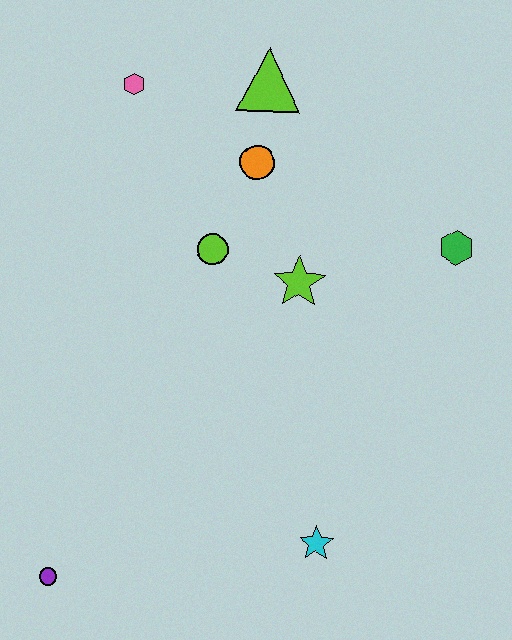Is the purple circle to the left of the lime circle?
Yes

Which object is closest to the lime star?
The lime circle is closest to the lime star.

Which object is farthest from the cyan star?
The pink hexagon is farthest from the cyan star.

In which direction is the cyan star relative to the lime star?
The cyan star is below the lime star.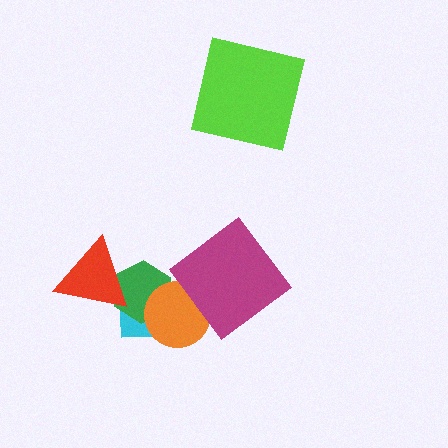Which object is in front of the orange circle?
The magenta diamond is in front of the orange circle.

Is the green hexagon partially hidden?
Yes, it is partially covered by another shape.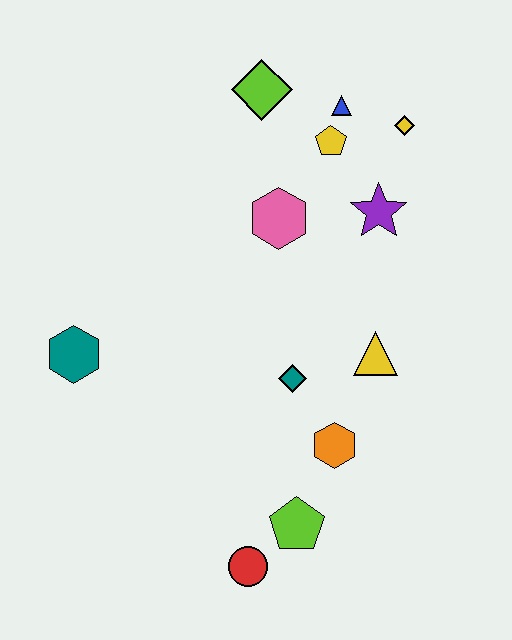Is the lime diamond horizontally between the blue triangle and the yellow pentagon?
No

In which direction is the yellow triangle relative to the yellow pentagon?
The yellow triangle is below the yellow pentagon.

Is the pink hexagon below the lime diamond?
Yes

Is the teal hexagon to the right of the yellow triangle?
No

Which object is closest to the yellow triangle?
The teal diamond is closest to the yellow triangle.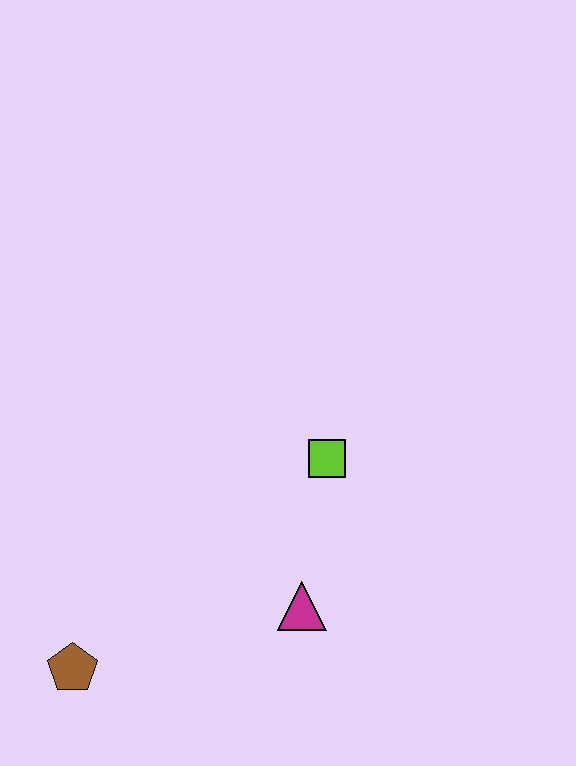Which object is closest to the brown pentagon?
The magenta triangle is closest to the brown pentagon.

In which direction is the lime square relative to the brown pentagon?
The lime square is to the right of the brown pentagon.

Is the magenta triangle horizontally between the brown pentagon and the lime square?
Yes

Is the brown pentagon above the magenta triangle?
No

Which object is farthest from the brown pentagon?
The lime square is farthest from the brown pentagon.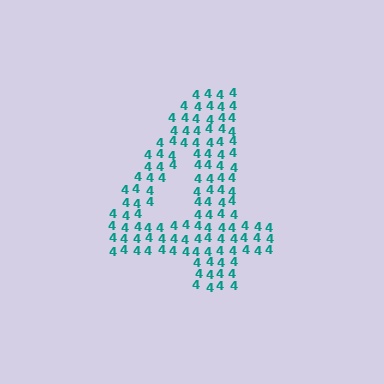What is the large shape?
The large shape is the digit 4.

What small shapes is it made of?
It is made of small digit 4's.